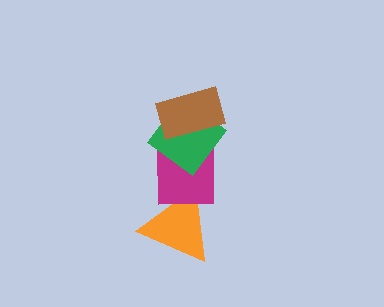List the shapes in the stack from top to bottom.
From top to bottom: the brown rectangle, the green diamond, the magenta square, the orange triangle.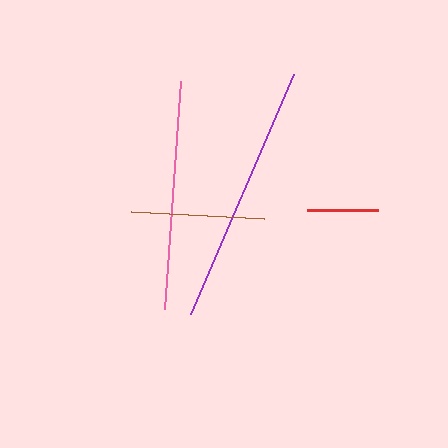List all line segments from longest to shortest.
From longest to shortest: purple, pink, brown, red.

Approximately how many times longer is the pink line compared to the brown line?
The pink line is approximately 1.7 times the length of the brown line.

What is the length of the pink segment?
The pink segment is approximately 229 pixels long.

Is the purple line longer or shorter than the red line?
The purple line is longer than the red line.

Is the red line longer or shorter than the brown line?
The brown line is longer than the red line.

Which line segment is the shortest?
The red line is the shortest at approximately 71 pixels.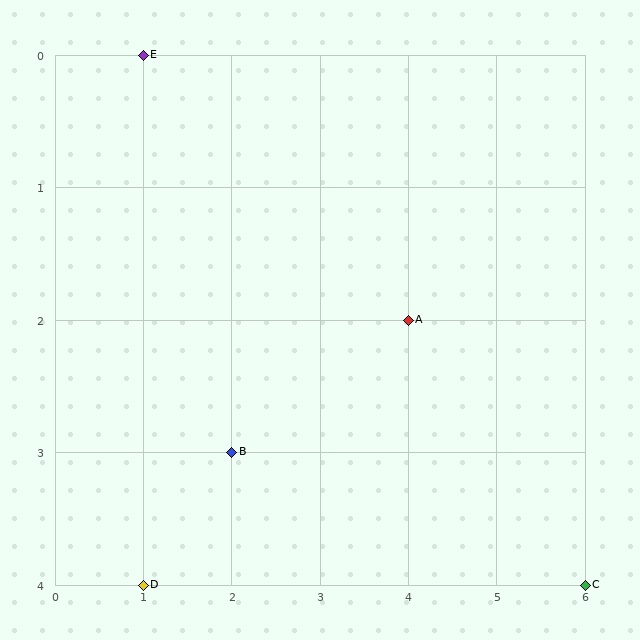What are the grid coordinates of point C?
Point C is at grid coordinates (6, 4).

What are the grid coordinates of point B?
Point B is at grid coordinates (2, 3).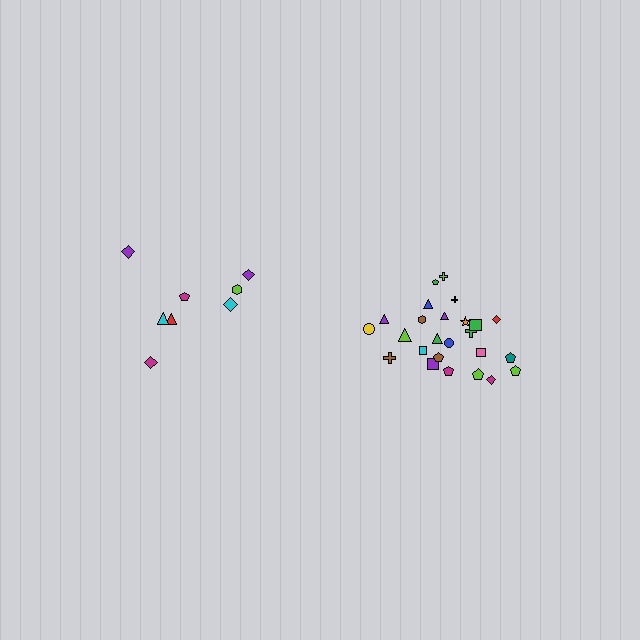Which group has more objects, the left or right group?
The right group.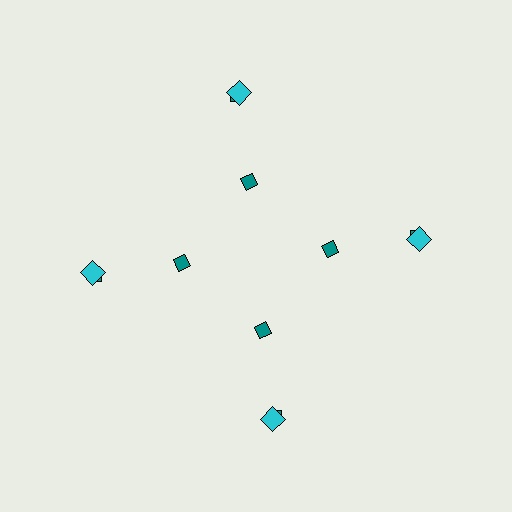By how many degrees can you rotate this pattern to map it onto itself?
The pattern maps onto itself every 90 degrees of rotation.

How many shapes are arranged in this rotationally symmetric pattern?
There are 12 shapes, arranged in 4 groups of 3.